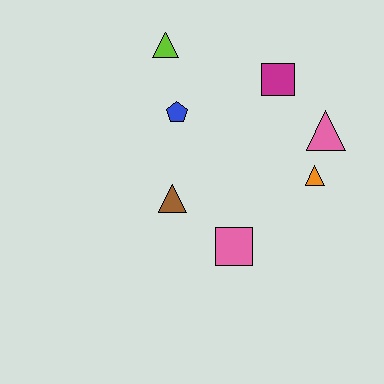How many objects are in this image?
There are 7 objects.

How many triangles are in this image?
There are 4 triangles.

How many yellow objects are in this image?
There are no yellow objects.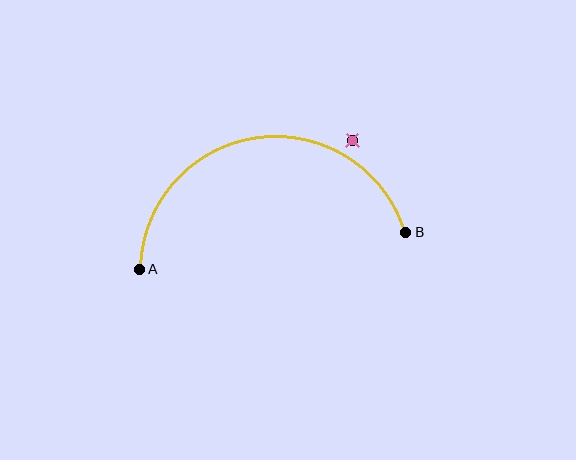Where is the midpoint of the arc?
The arc midpoint is the point on the curve farthest from the straight line joining A and B. It sits above that line.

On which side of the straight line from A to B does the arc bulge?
The arc bulges above the straight line connecting A and B.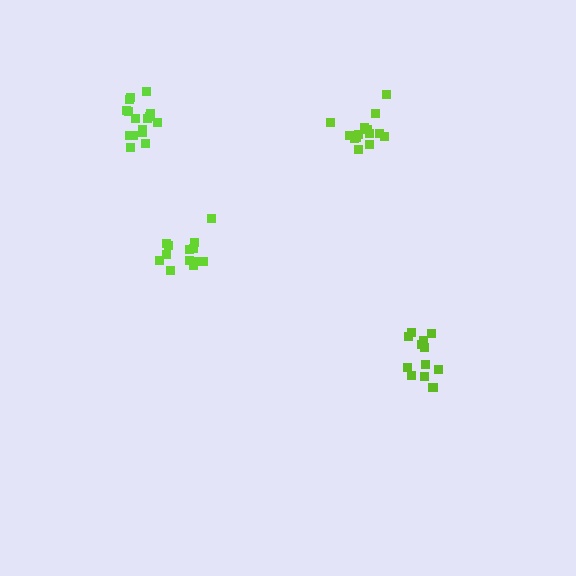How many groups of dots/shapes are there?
There are 4 groups.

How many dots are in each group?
Group 1: 13 dots, Group 2: 13 dots, Group 3: 16 dots, Group 4: 14 dots (56 total).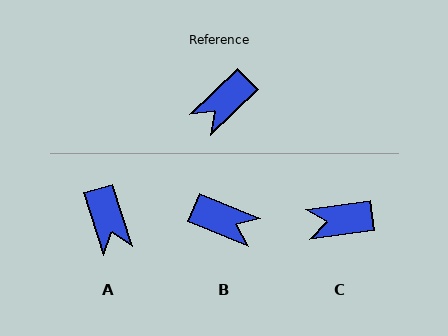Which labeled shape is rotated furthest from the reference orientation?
B, about 114 degrees away.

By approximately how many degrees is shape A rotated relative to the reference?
Approximately 63 degrees counter-clockwise.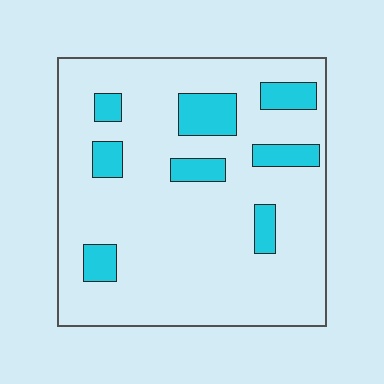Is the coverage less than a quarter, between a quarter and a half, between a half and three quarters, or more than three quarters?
Less than a quarter.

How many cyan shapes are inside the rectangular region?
8.